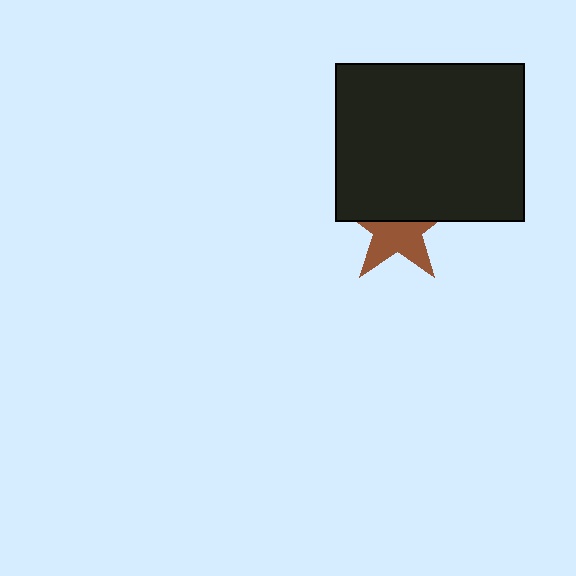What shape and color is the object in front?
The object in front is a black rectangle.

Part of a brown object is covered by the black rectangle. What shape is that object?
It is a star.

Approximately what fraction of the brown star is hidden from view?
Roughly 47% of the brown star is hidden behind the black rectangle.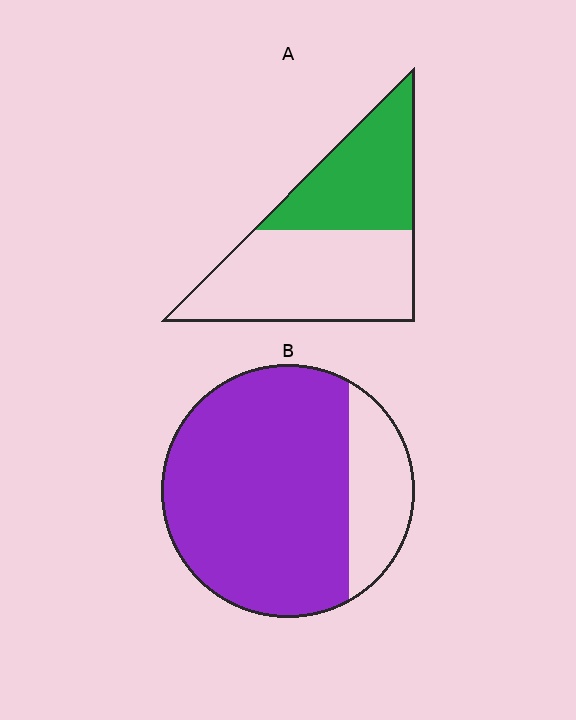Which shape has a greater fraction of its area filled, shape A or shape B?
Shape B.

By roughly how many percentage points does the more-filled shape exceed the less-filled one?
By roughly 40 percentage points (B over A).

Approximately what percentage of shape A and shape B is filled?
A is approximately 40% and B is approximately 80%.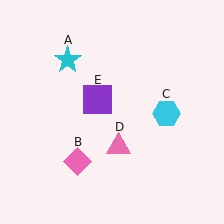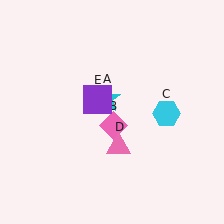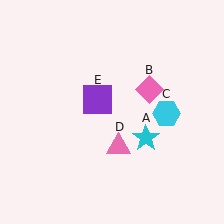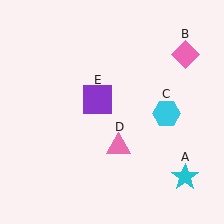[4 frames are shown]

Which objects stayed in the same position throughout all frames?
Cyan hexagon (object C) and pink triangle (object D) and purple square (object E) remained stationary.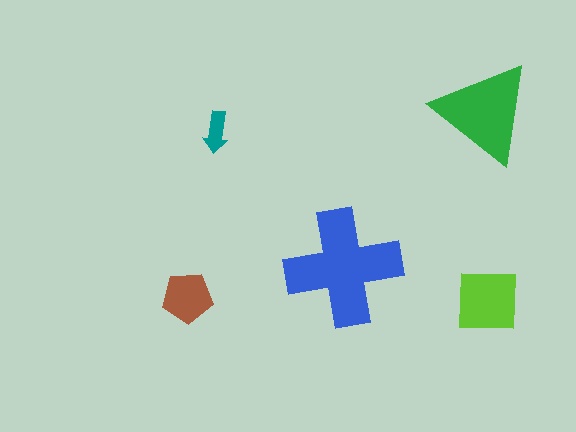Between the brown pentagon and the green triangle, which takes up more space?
The green triangle.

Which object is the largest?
The blue cross.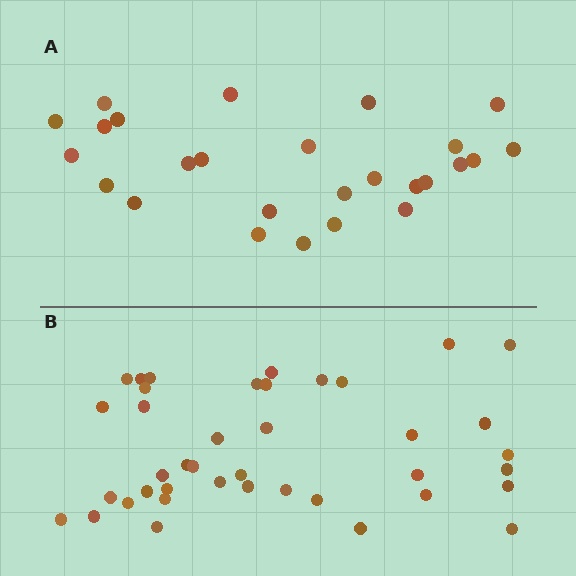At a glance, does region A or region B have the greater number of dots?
Region B (the bottom region) has more dots.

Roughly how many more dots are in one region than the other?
Region B has approximately 15 more dots than region A.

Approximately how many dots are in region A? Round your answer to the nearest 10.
About 30 dots. (The exact count is 26, which rounds to 30.)